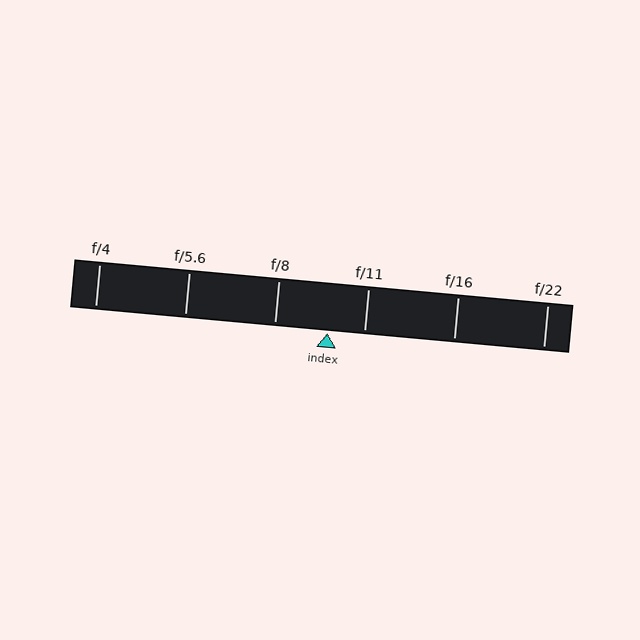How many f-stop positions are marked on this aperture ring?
There are 6 f-stop positions marked.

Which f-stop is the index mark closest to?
The index mark is closest to f/11.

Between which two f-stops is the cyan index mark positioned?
The index mark is between f/8 and f/11.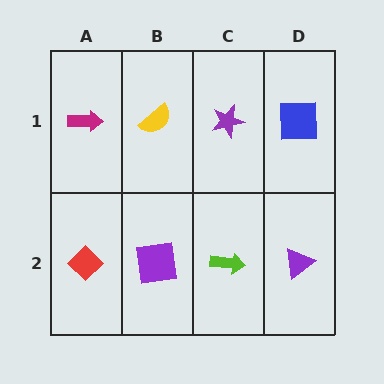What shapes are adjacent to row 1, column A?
A red diamond (row 2, column A), a yellow semicircle (row 1, column B).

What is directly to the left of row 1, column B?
A magenta arrow.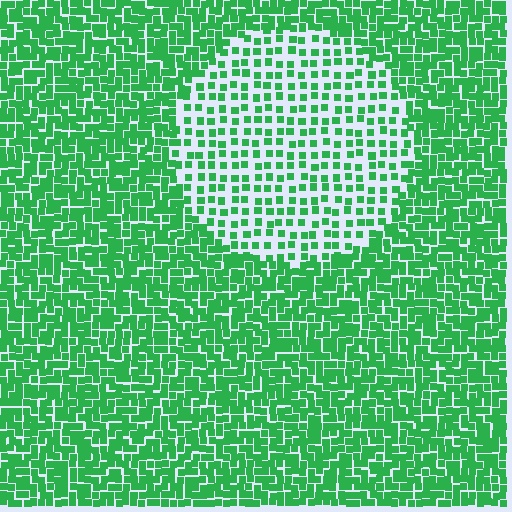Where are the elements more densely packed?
The elements are more densely packed outside the circle boundary.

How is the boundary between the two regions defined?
The boundary is defined by a change in element density (approximately 2.2x ratio). All elements are the same color, size, and shape.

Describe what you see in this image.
The image contains small green elements arranged at two different densities. A circle-shaped region is visible where the elements are less densely packed than the surrounding area.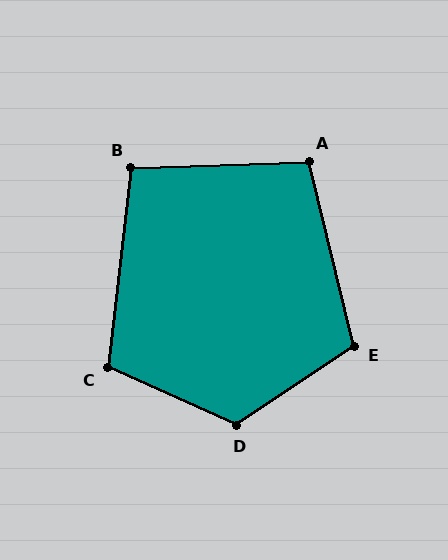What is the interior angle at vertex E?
Approximately 110 degrees (obtuse).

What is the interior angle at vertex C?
Approximately 107 degrees (obtuse).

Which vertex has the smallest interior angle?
B, at approximately 99 degrees.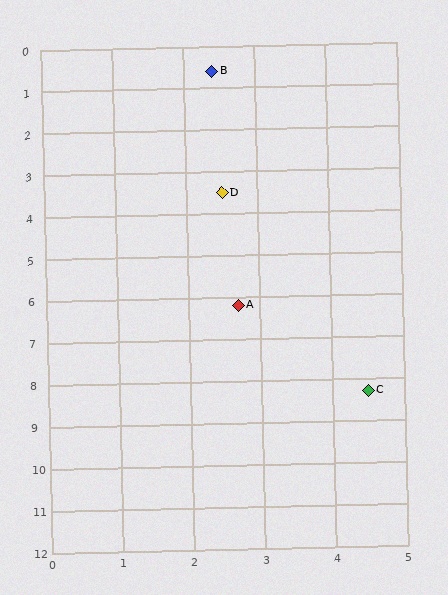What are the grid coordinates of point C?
Point C is at approximately (4.5, 8.3).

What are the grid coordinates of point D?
Point D is at approximately (2.5, 3.5).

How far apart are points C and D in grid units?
Points C and D are about 5.2 grid units apart.